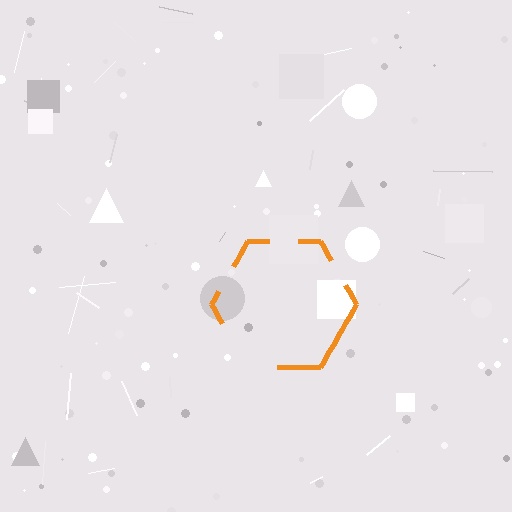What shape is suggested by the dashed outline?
The dashed outline suggests a hexagon.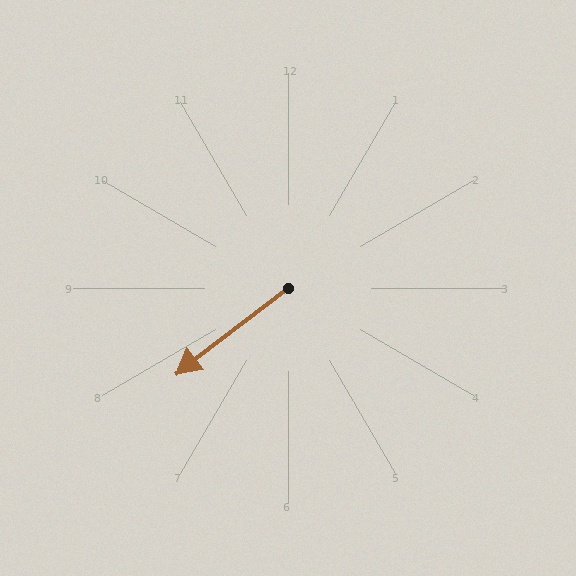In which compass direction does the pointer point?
Southwest.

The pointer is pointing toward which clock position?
Roughly 8 o'clock.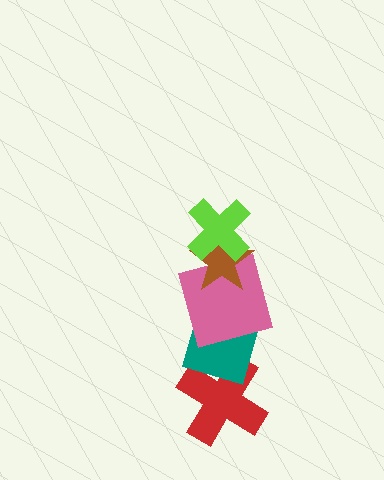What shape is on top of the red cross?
The teal diamond is on top of the red cross.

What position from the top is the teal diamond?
The teal diamond is 4th from the top.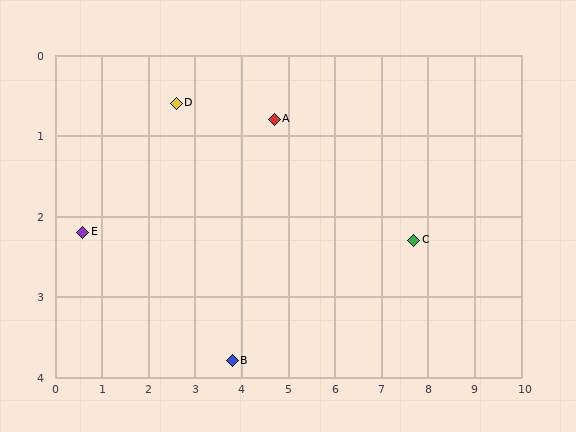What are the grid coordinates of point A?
Point A is at approximately (4.7, 0.8).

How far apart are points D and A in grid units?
Points D and A are about 2.1 grid units apart.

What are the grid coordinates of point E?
Point E is at approximately (0.6, 2.2).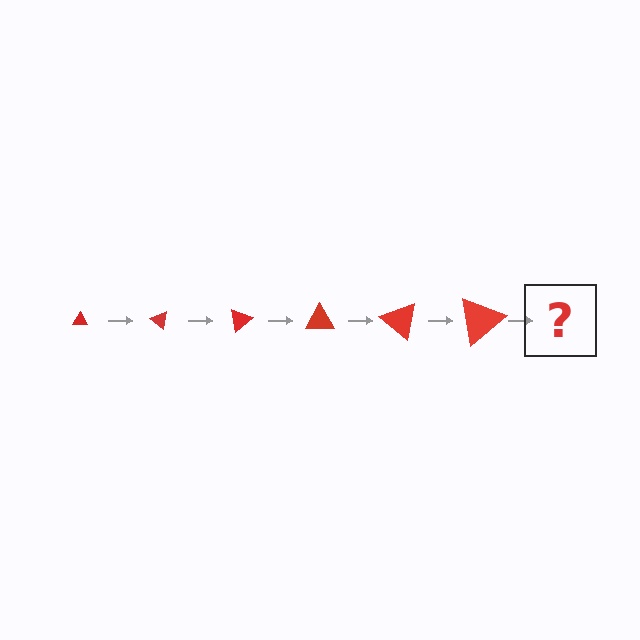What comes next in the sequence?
The next element should be a triangle, larger than the previous one and rotated 240 degrees from the start.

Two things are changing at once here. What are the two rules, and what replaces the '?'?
The two rules are that the triangle grows larger each step and it rotates 40 degrees each step. The '?' should be a triangle, larger than the previous one and rotated 240 degrees from the start.